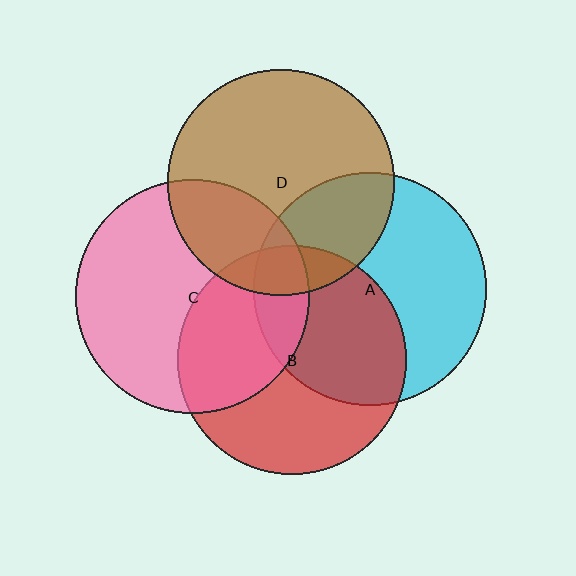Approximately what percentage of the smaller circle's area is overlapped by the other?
Approximately 30%.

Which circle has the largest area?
Circle C (pink).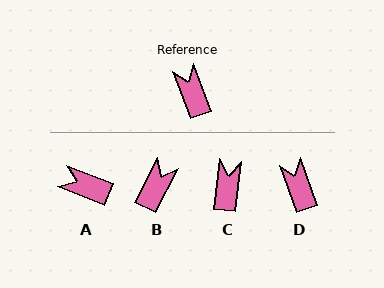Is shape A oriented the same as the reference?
No, it is off by about 48 degrees.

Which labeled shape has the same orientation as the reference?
D.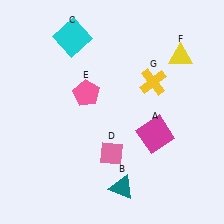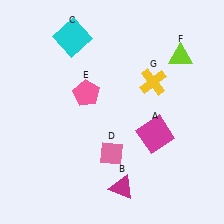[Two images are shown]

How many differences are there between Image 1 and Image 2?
There are 2 differences between the two images.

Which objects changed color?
B changed from teal to magenta. F changed from yellow to lime.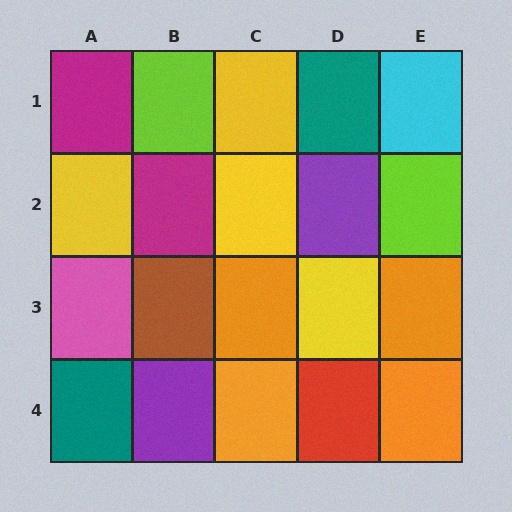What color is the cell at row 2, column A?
Yellow.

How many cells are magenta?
2 cells are magenta.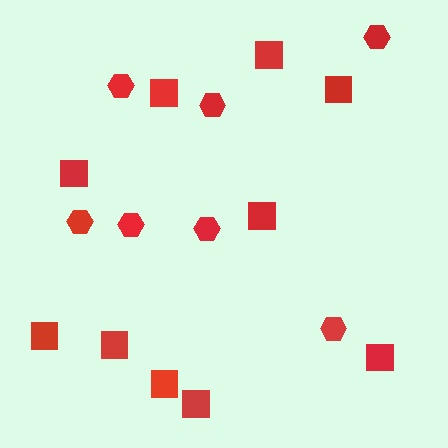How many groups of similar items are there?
There are 2 groups: one group of squares (10) and one group of hexagons (7).